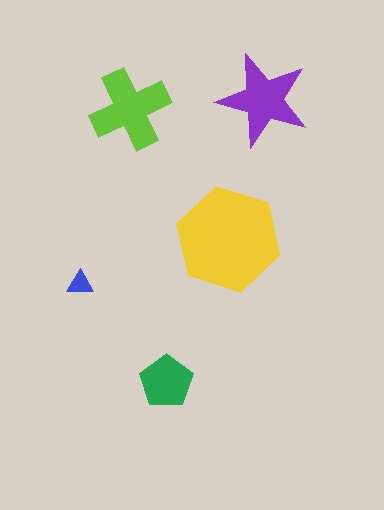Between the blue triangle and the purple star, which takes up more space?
The purple star.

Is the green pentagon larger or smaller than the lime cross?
Smaller.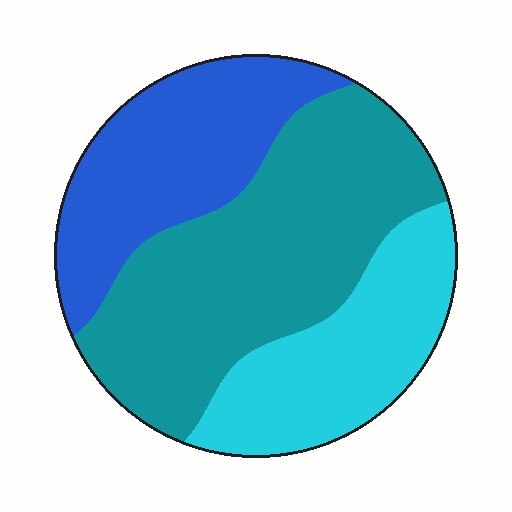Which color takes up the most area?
Teal, at roughly 45%.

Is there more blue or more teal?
Teal.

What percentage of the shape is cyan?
Cyan takes up about one quarter (1/4) of the shape.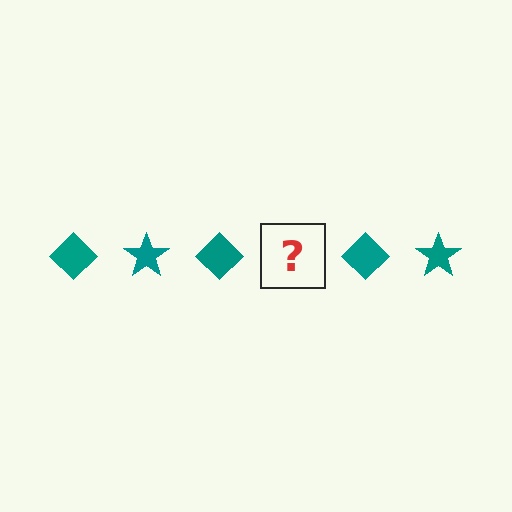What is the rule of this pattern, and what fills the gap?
The rule is that the pattern cycles through diamond, star shapes in teal. The gap should be filled with a teal star.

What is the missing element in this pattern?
The missing element is a teal star.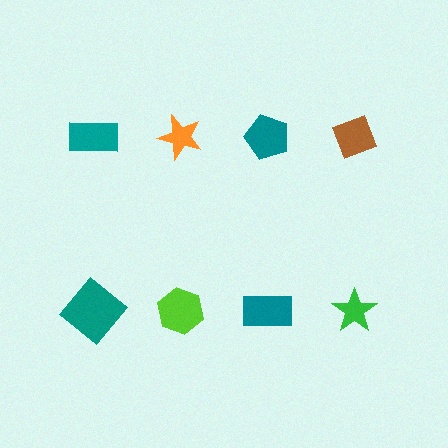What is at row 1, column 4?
A brown diamond.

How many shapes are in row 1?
4 shapes.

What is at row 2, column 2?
A lime hexagon.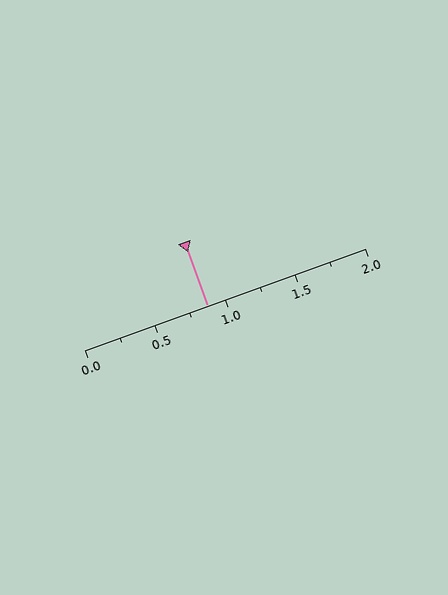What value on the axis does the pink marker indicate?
The marker indicates approximately 0.88.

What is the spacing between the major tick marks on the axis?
The major ticks are spaced 0.5 apart.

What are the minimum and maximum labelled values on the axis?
The axis runs from 0.0 to 2.0.